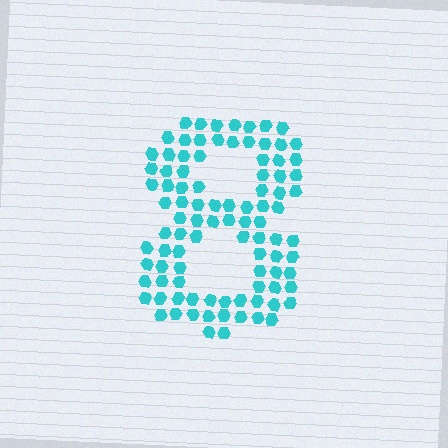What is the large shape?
The large shape is the digit 8.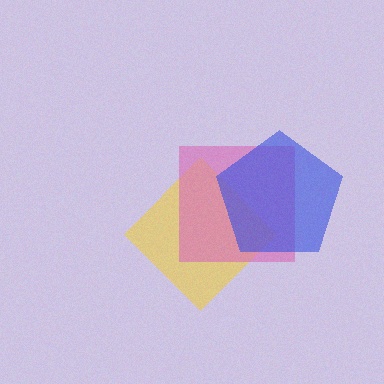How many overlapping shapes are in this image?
There are 3 overlapping shapes in the image.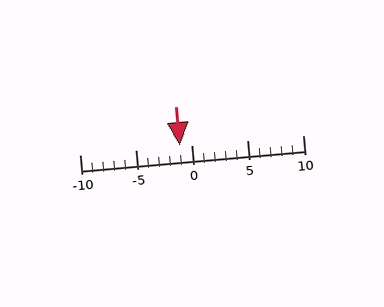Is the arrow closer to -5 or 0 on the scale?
The arrow is closer to 0.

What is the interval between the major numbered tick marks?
The major tick marks are spaced 5 units apart.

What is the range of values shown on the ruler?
The ruler shows values from -10 to 10.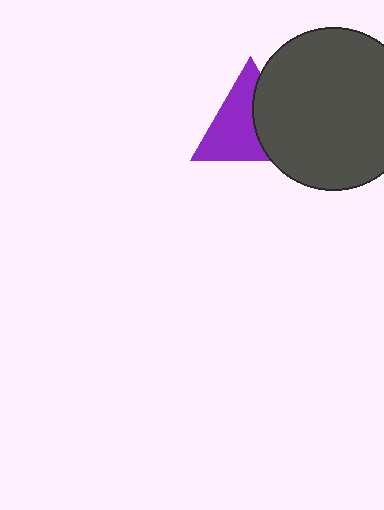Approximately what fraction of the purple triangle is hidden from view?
Roughly 40% of the purple triangle is hidden behind the dark gray circle.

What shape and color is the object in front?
The object in front is a dark gray circle.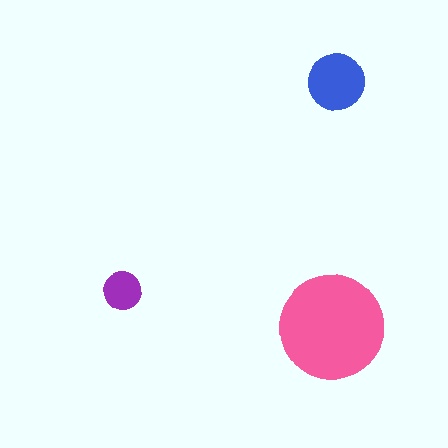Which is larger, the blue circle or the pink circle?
The pink one.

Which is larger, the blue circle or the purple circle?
The blue one.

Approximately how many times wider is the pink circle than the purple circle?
About 3 times wider.